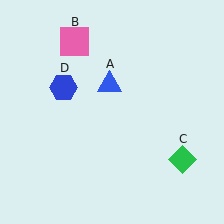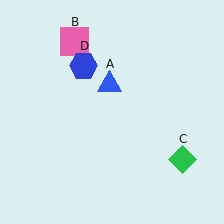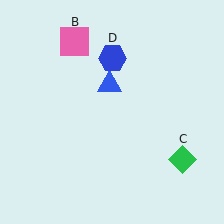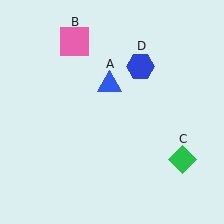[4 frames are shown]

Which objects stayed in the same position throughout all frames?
Blue triangle (object A) and pink square (object B) and green diamond (object C) remained stationary.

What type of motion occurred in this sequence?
The blue hexagon (object D) rotated clockwise around the center of the scene.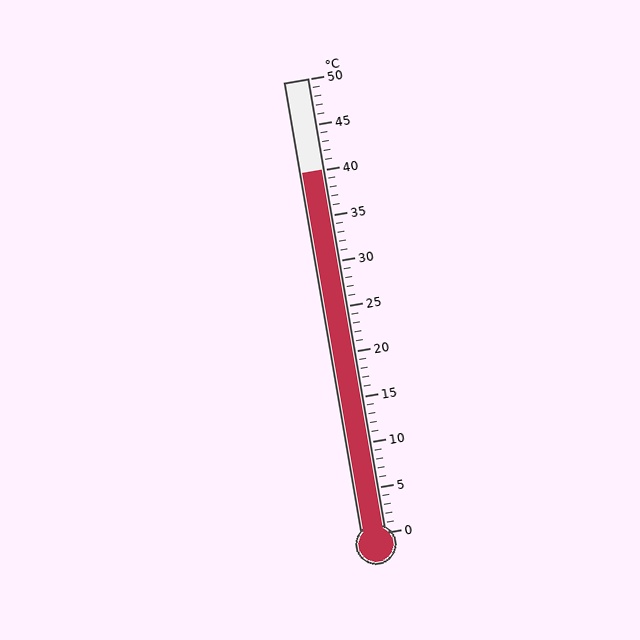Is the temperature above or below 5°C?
The temperature is above 5°C.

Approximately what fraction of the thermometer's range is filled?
The thermometer is filled to approximately 80% of its range.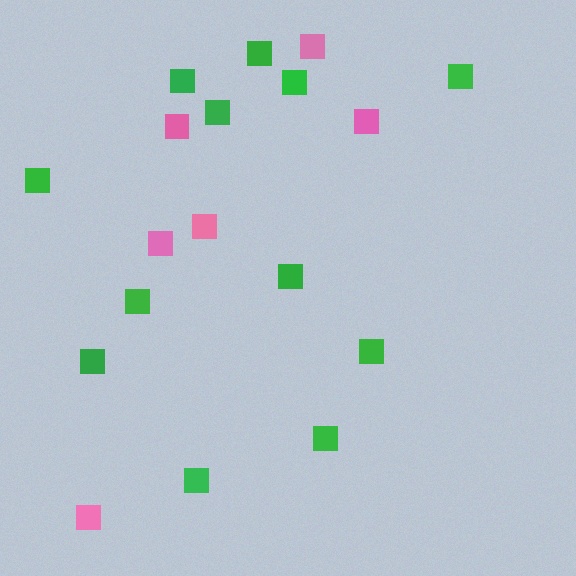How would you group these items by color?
There are 2 groups: one group of pink squares (6) and one group of green squares (12).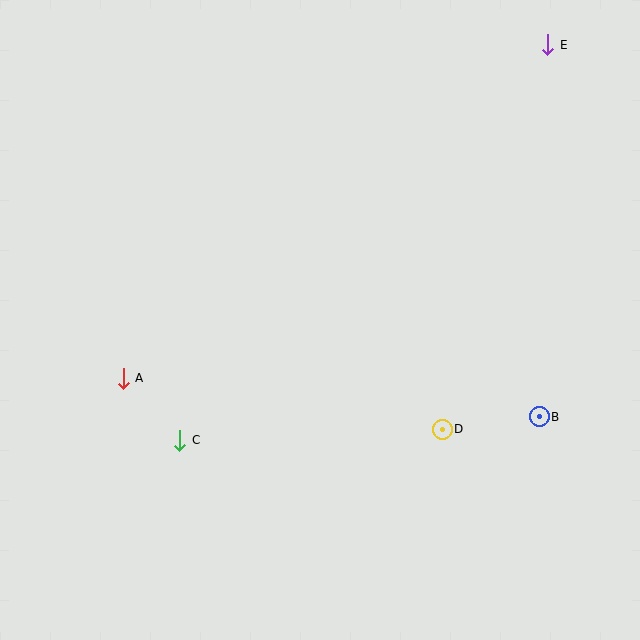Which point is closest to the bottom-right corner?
Point B is closest to the bottom-right corner.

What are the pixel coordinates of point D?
Point D is at (442, 429).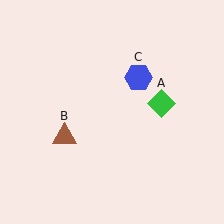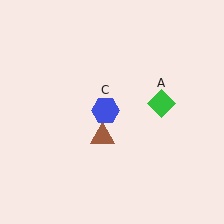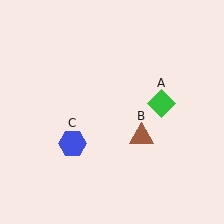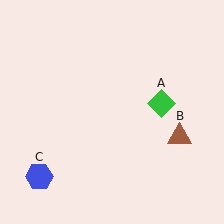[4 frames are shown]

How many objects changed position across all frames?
2 objects changed position: brown triangle (object B), blue hexagon (object C).